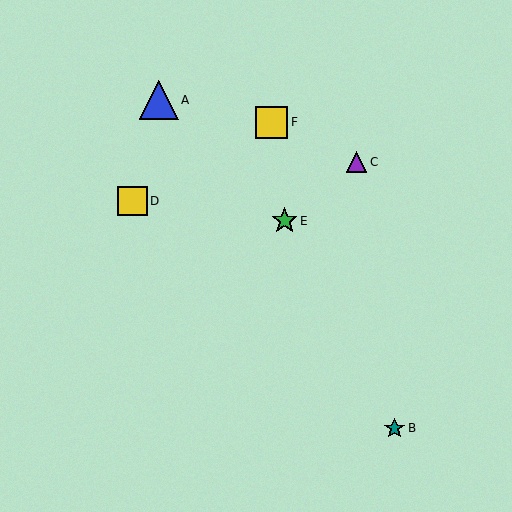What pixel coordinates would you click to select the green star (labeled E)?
Click at (285, 221) to select the green star E.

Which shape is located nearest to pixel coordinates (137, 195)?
The yellow square (labeled D) at (133, 201) is nearest to that location.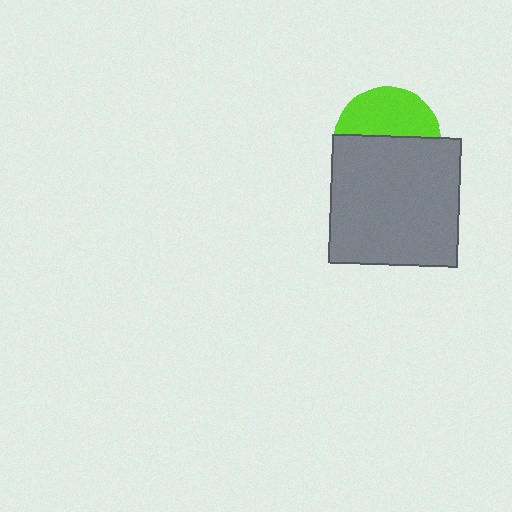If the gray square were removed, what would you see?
You would see the complete lime circle.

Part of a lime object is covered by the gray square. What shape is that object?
It is a circle.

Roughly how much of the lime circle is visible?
About half of it is visible (roughly 45%).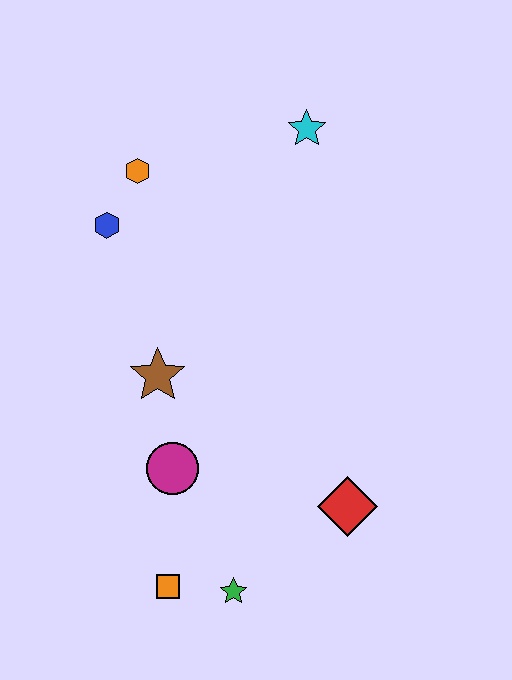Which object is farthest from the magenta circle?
The cyan star is farthest from the magenta circle.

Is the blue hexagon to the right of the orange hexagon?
No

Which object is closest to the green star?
The orange square is closest to the green star.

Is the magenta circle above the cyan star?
No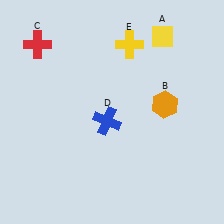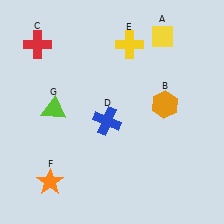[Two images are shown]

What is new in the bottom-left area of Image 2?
An orange star (F) was added in the bottom-left area of Image 2.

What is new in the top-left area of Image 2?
A lime triangle (G) was added in the top-left area of Image 2.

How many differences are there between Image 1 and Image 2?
There are 2 differences between the two images.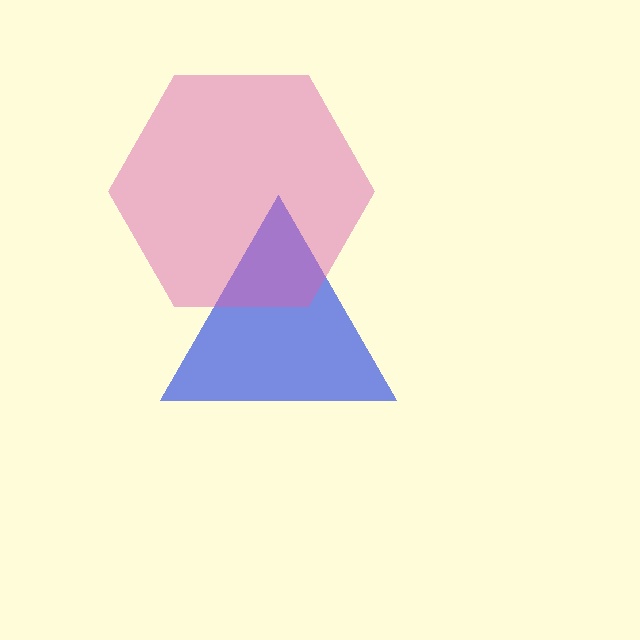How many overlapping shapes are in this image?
There are 2 overlapping shapes in the image.